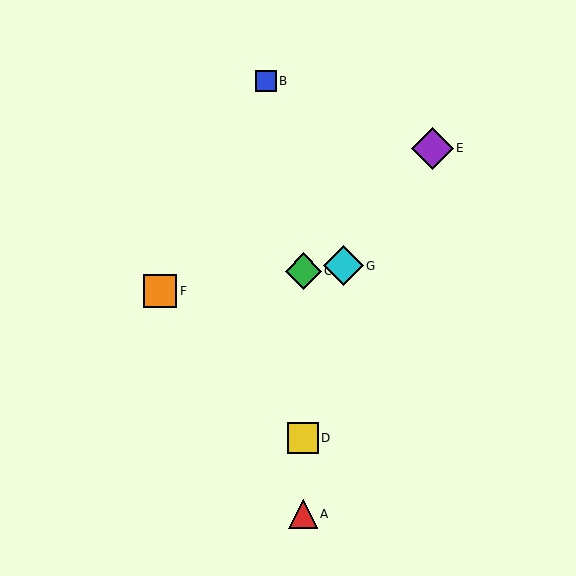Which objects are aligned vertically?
Objects A, C, D are aligned vertically.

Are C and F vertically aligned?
No, C is at x≈303 and F is at x≈160.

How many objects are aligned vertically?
3 objects (A, C, D) are aligned vertically.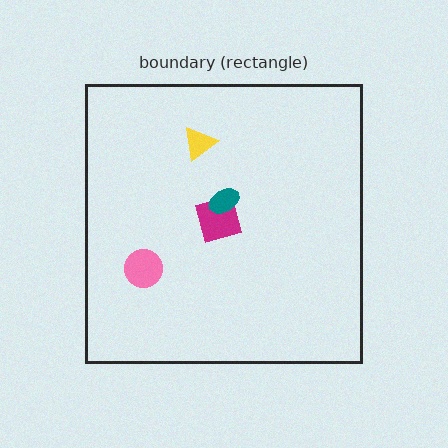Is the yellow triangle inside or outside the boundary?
Inside.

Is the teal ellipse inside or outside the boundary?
Inside.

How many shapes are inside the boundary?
4 inside, 0 outside.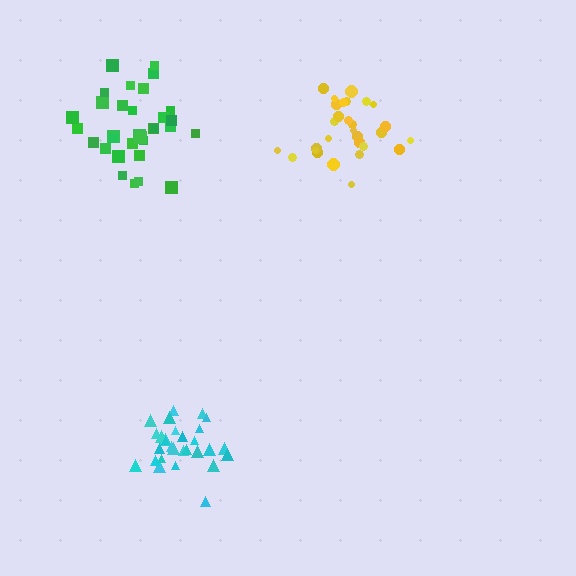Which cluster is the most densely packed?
Cyan.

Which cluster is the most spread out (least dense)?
Yellow.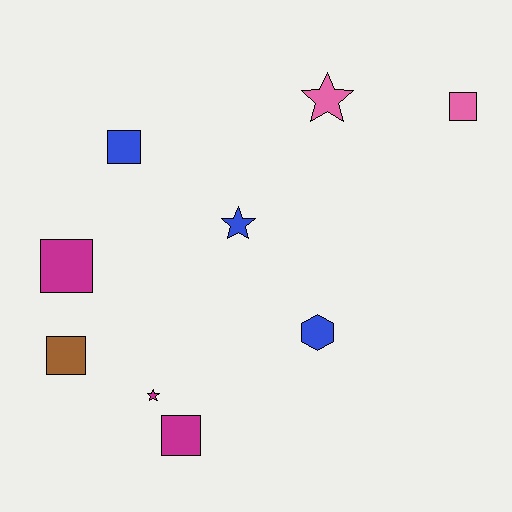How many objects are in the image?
There are 9 objects.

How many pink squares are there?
There is 1 pink square.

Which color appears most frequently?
Magenta, with 3 objects.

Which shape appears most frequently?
Square, with 5 objects.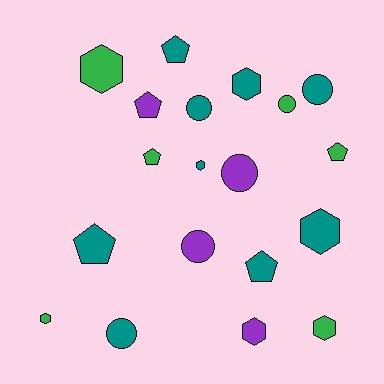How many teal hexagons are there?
There are 3 teal hexagons.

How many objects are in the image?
There are 19 objects.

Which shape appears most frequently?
Hexagon, with 7 objects.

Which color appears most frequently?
Teal, with 9 objects.